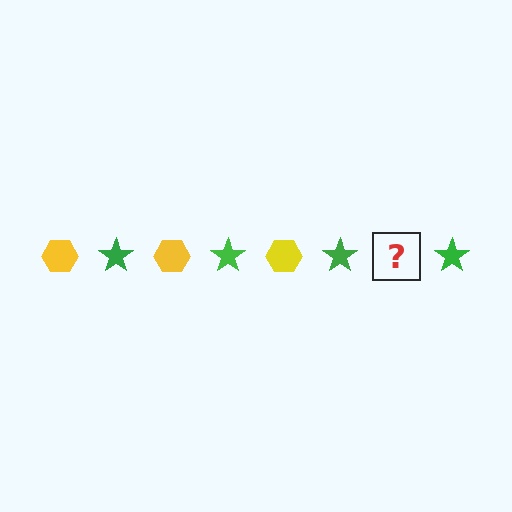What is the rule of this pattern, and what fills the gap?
The rule is that the pattern alternates between yellow hexagon and green star. The gap should be filled with a yellow hexagon.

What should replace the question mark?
The question mark should be replaced with a yellow hexagon.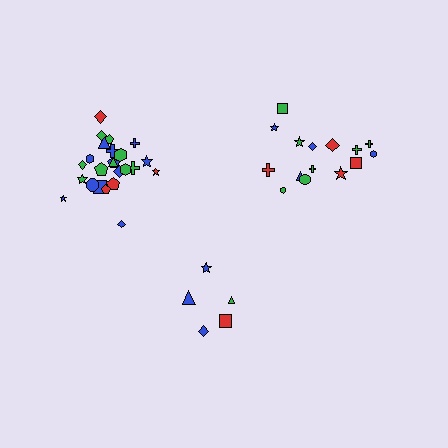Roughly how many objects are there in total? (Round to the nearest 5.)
Roughly 45 objects in total.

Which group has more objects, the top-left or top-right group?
The top-left group.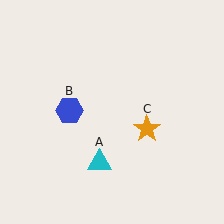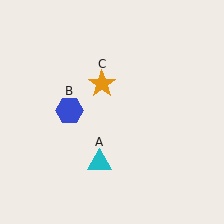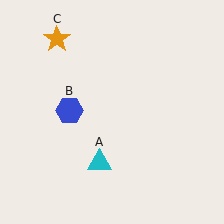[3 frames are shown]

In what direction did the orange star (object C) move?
The orange star (object C) moved up and to the left.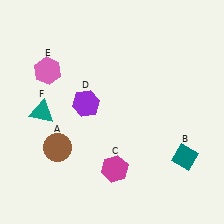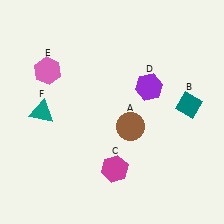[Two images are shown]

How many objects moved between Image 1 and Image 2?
3 objects moved between the two images.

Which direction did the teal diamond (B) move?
The teal diamond (B) moved up.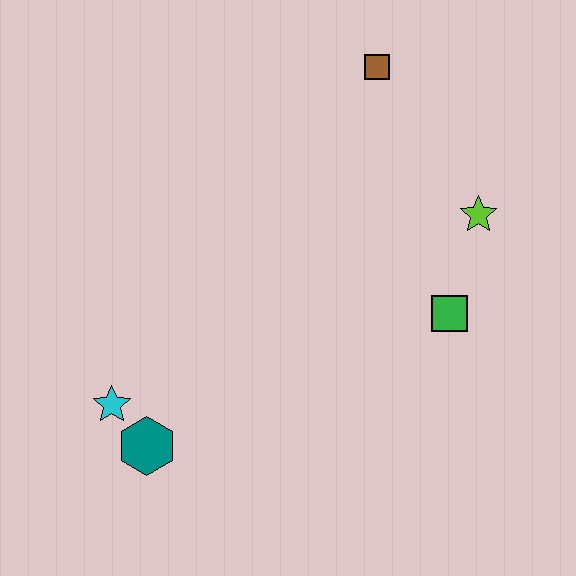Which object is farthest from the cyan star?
The brown square is farthest from the cyan star.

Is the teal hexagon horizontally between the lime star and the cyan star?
Yes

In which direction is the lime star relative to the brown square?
The lime star is below the brown square.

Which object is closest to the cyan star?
The teal hexagon is closest to the cyan star.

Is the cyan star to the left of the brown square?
Yes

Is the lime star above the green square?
Yes